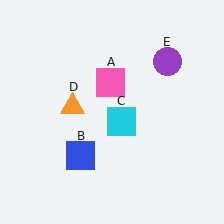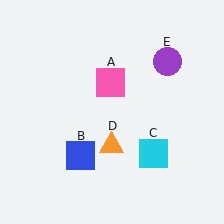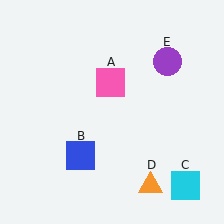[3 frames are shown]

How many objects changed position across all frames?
2 objects changed position: cyan square (object C), orange triangle (object D).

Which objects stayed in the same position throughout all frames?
Pink square (object A) and blue square (object B) and purple circle (object E) remained stationary.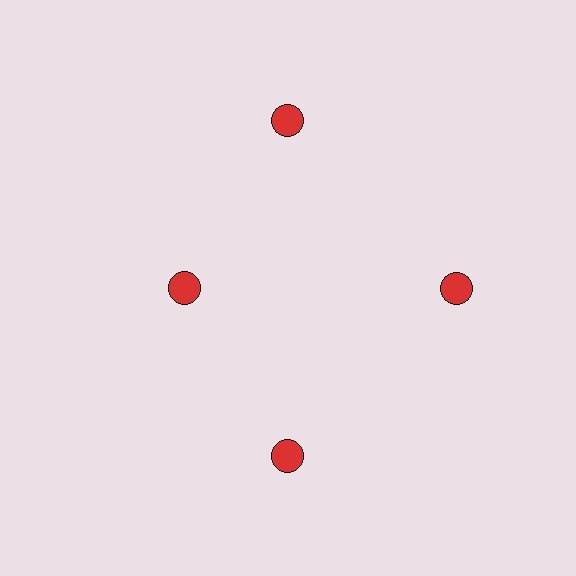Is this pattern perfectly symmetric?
No. The 4 red circles are arranged in a ring, but one element near the 9 o'clock position is pulled inward toward the center, breaking the 4-fold rotational symmetry.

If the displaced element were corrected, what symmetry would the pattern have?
It would have 4-fold rotational symmetry — the pattern would map onto itself every 90 degrees.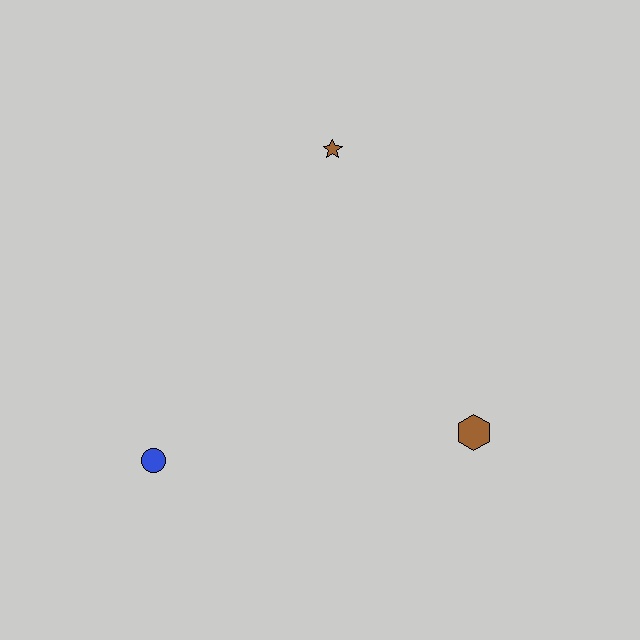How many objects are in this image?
There are 3 objects.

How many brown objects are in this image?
There are 2 brown objects.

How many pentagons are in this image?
There are no pentagons.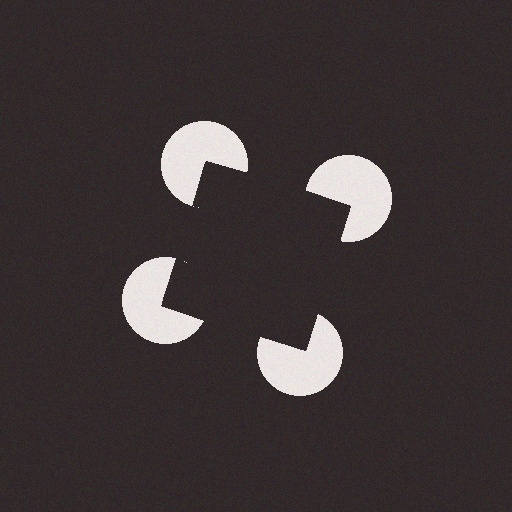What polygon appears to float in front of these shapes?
An illusory square — its edges are inferred from the aligned wedge cuts in the pac-man discs, not physically drawn.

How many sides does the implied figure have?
4 sides.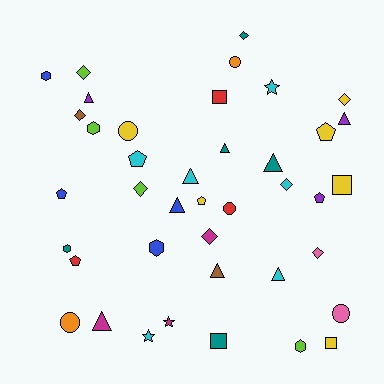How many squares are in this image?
There are 4 squares.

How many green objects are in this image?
There are no green objects.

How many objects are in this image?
There are 40 objects.